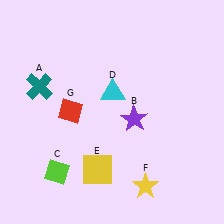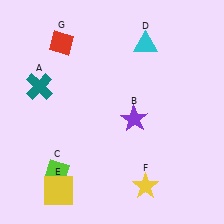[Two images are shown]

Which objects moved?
The objects that moved are: the cyan triangle (D), the yellow square (E), the red diamond (G).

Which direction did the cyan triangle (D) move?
The cyan triangle (D) moved up.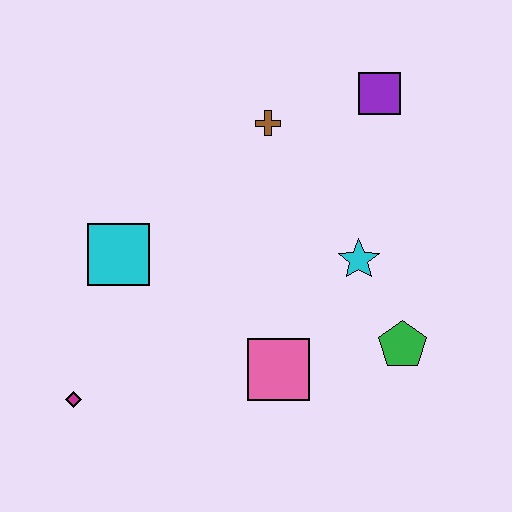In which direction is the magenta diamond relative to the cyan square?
The magenta diamond is below the cyan square.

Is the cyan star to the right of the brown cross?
Yes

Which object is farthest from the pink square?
The purple square is farthest from the pink square.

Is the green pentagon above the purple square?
No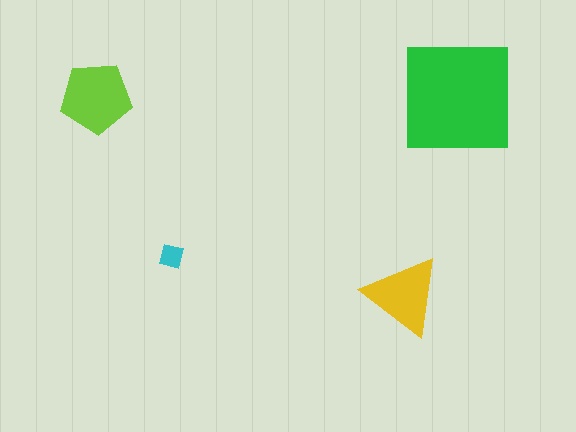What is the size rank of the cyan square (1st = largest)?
4th.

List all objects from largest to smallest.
The green square, the lime pentagon, the yellow triangle, the cyan square.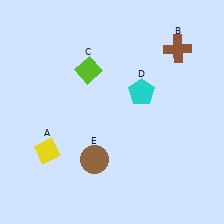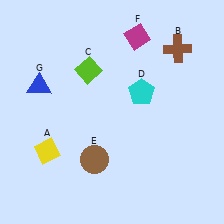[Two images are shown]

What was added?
A magenta diamond (F), a blue triangle (G) were added in Image 2.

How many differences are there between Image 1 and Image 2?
There are 2 differences between the two images.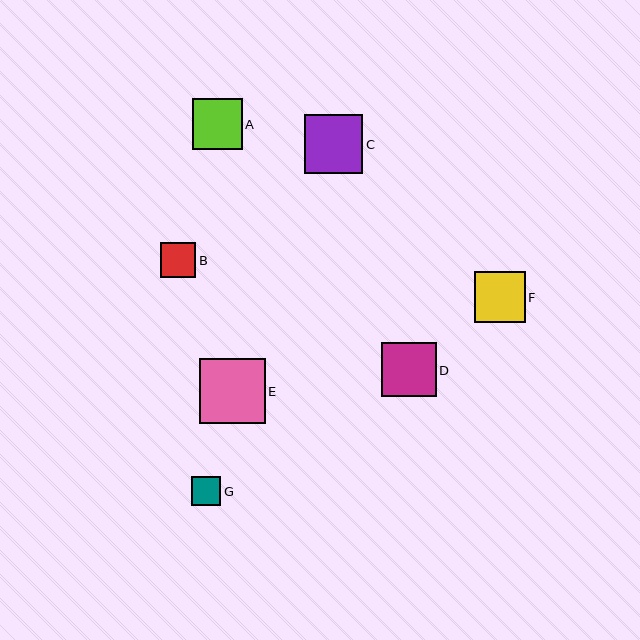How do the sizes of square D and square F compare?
Square D and square F are approximately the same size.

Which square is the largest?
Square E is the largest with a size of approximately 65 pixels.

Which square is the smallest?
Square G is the smallest with a size of approximately 29 pixels.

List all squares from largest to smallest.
From largest to smallest: E, C, D, F, A, B, G.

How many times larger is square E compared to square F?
Square E is approximately 1.3 times the size of square F.